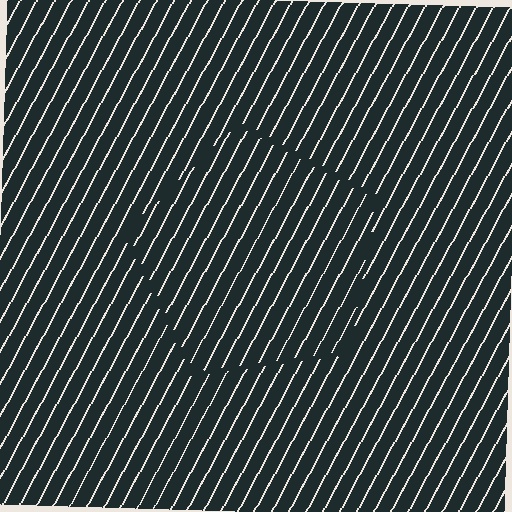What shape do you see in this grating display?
An illusory pentagon. The interior of the shape contains the same grating, shifted by half a period — the contour is defined by the phase discontinuity where line-ends from the inner and outer gratings abut.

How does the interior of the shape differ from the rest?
The interior of the shape contains the same grating, shifted by half a period — the contour is defined by the phase discontinuity where line-ends from the inner and outer gratings abut.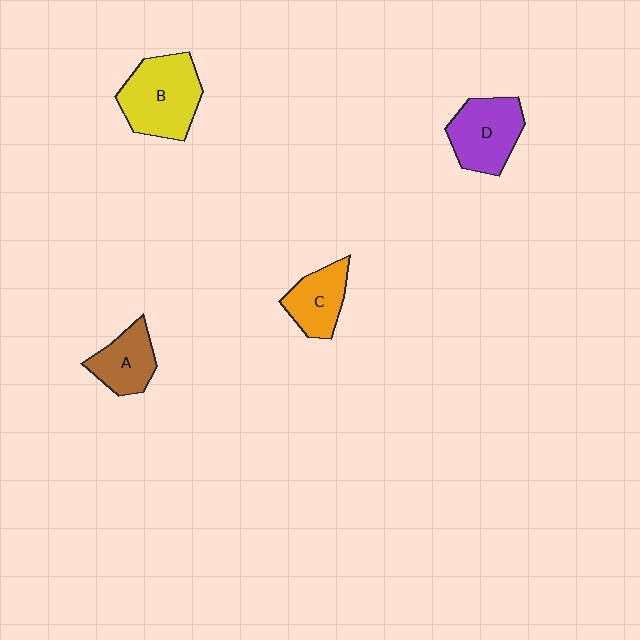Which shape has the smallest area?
Shape A (brown).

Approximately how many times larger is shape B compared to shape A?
Approximately 1.6 times.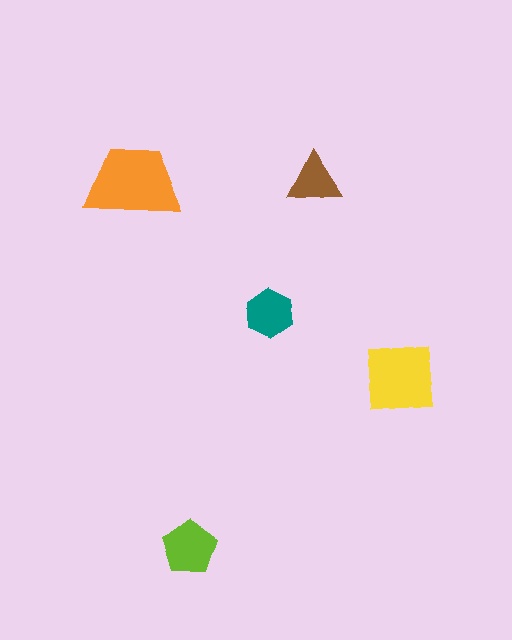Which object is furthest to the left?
The orange trapezoid is leftmost.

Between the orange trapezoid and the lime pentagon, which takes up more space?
The orange trapezoid.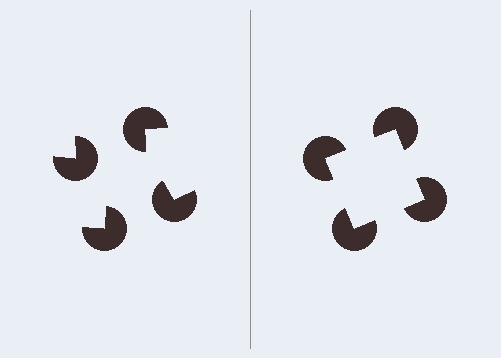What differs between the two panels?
The pac-man discs are positioned identically on both sides; only the wedge orientations differ. On the right they align to a square; on the left they are misaligned.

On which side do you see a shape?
An illusory square appears on the right side. On the left side the wedge cuts are rotated, so no coherent shape forms.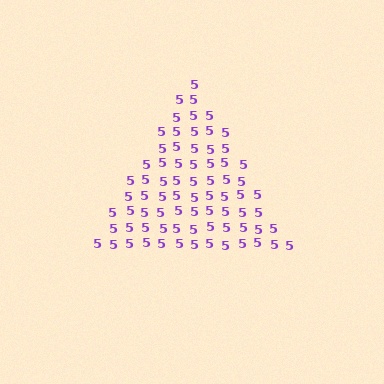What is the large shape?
The large shape is a triangle.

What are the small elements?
The small elements are digit 5's.